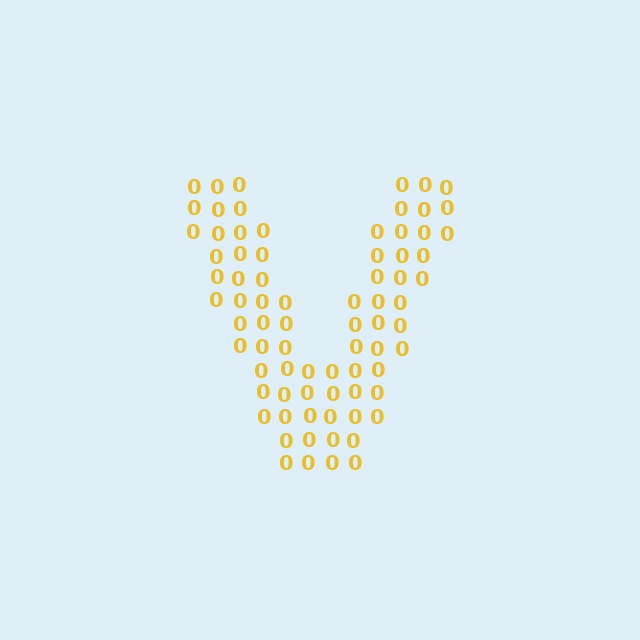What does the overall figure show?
The overall figure shows the letter V.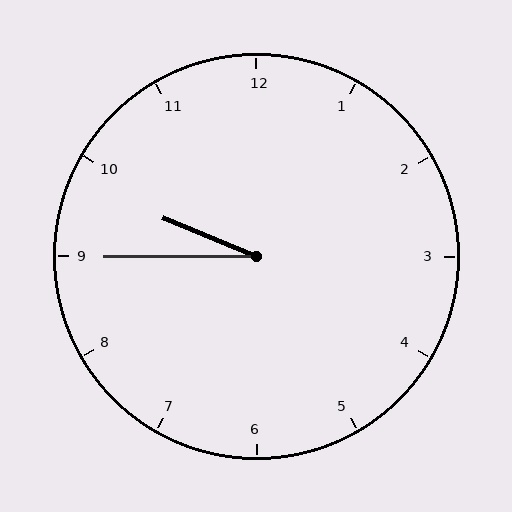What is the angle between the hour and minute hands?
Approximately 22 degrees.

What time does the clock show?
9:45.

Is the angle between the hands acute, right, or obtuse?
It is acute.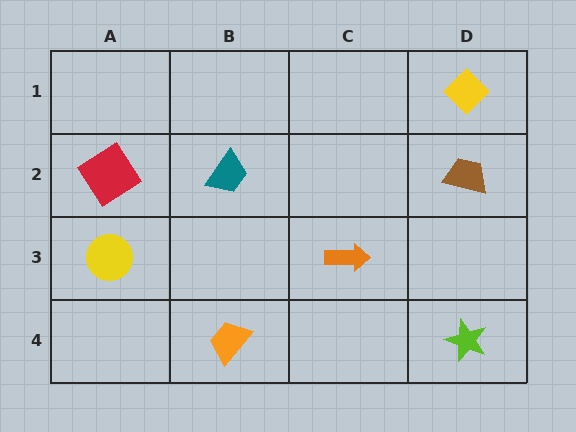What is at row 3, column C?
An orange arrow.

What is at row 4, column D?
A lime star.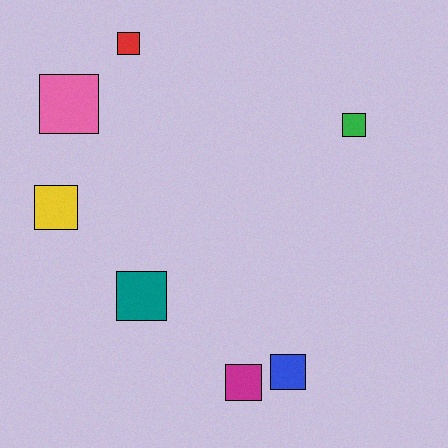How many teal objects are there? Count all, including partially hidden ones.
There is 1 teal object.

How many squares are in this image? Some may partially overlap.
There are 7 squares.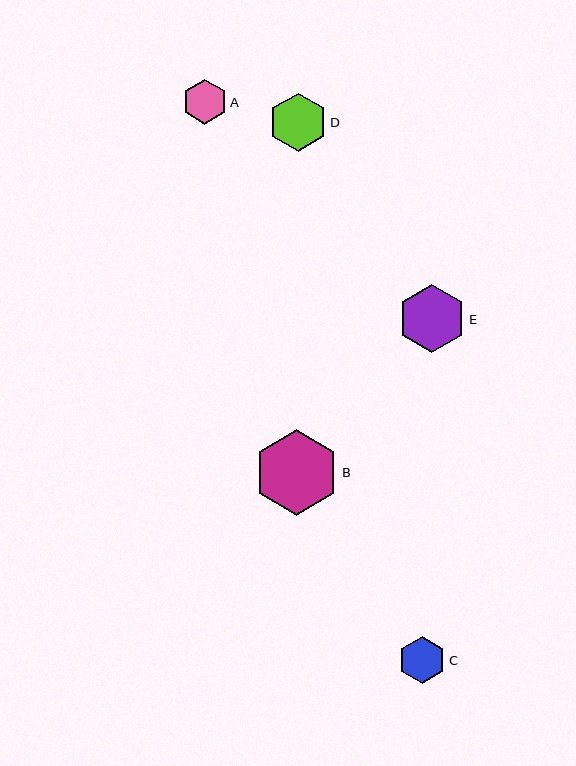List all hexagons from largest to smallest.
From largest to smallest: B, E, D, C, A.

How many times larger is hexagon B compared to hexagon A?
Hexagon B is approximately 1.9 times the size of hexagon A.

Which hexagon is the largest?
Hexagon B is the largest with a size of approximately 86 pixels.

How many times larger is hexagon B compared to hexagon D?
Hexagon B is approximately 1.5 times the size of hexagon D.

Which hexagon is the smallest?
Hexagon A is the smallest with a size of approximately 45 pixels.